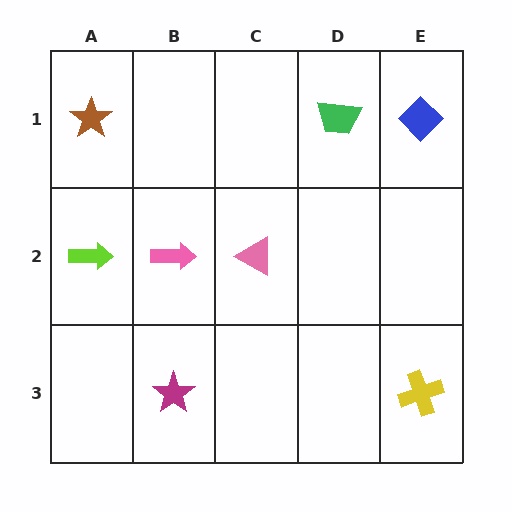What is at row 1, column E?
A blue diamond.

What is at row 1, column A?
A brown star.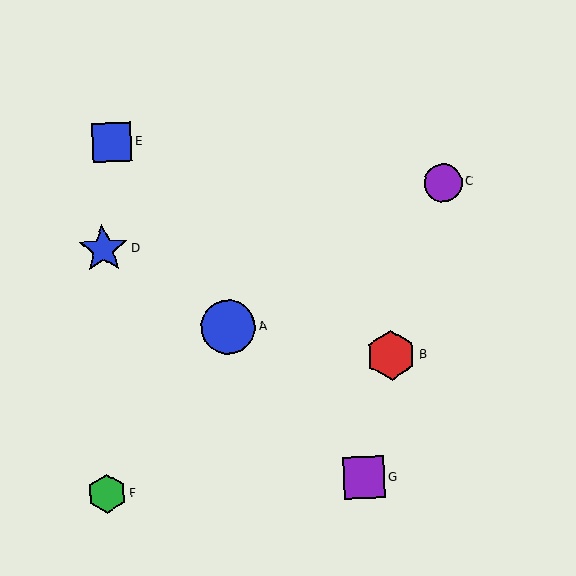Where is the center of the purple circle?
The center of the purple circle is at (443, 183).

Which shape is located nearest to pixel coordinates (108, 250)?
The blue star (labeled D) at (103, 249) is nearest to that location.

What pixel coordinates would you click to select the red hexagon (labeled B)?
Click at (391, 355) to select the red hexagon B.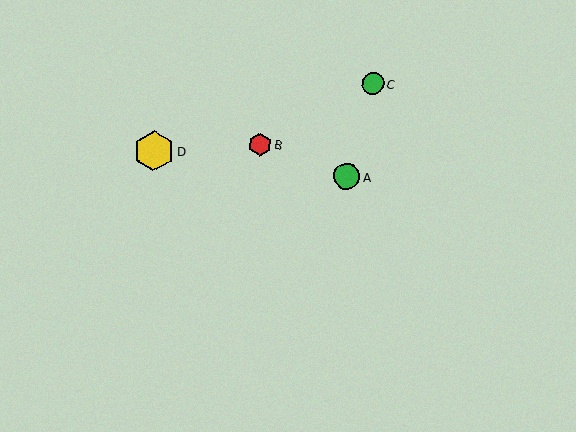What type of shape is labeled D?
Shape D is a yellow hexagon.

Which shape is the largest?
The yellow hexagon (labeled D) is the largest.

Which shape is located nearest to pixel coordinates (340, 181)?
The green circle (labeled A) at (347, 177) is nearest to that location.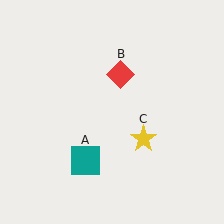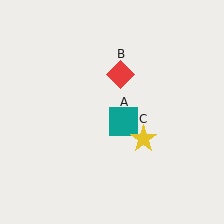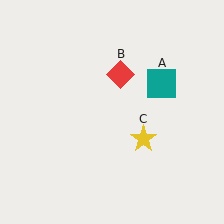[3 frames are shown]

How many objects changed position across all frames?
1 object changed position: teal square (object A).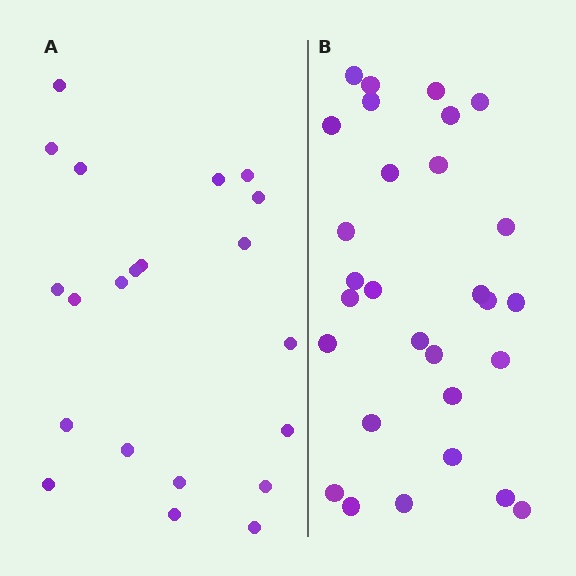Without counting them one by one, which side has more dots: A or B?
Region B (the right region) has more dots.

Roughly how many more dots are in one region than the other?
Region B has roughly 8 or so more dots than region A.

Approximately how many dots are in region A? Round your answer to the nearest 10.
About 20 dots. (The exact count is 21, which rounds to 20.)